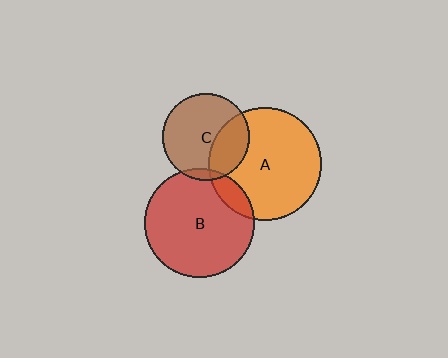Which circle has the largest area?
Circle A (orange).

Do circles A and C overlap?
Yes.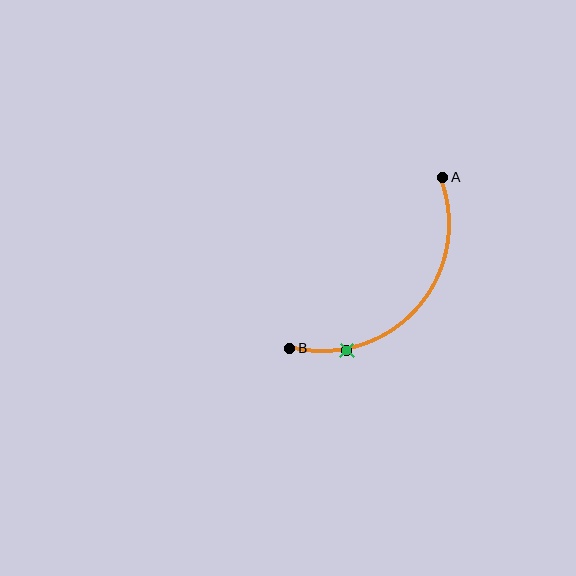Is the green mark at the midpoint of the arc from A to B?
No. The green mark lies on the arc but is closer to endpoint B. The arc midpoint would be at the point on the curve equidistant along the arc from both A and B.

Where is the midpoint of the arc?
The arc midpoint is the point on the curve farthest from the straight line joining A and B. It sits below and to the right of that line.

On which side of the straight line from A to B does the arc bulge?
The arc bulges below and to the right of the straight line connecting A and B.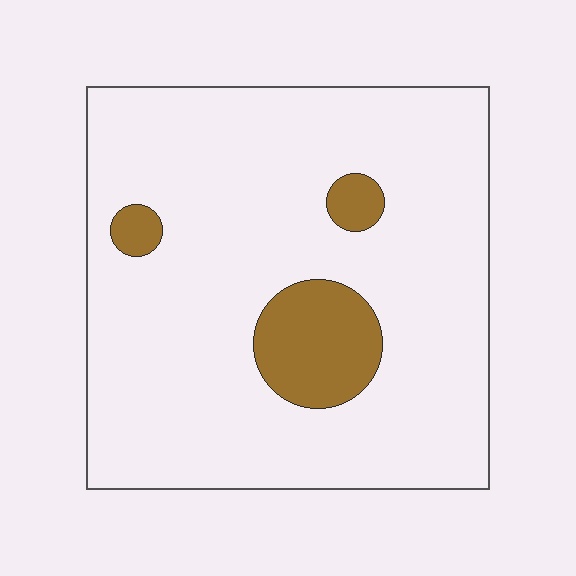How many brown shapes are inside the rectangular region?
3.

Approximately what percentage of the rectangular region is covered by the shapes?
Approximately 10%.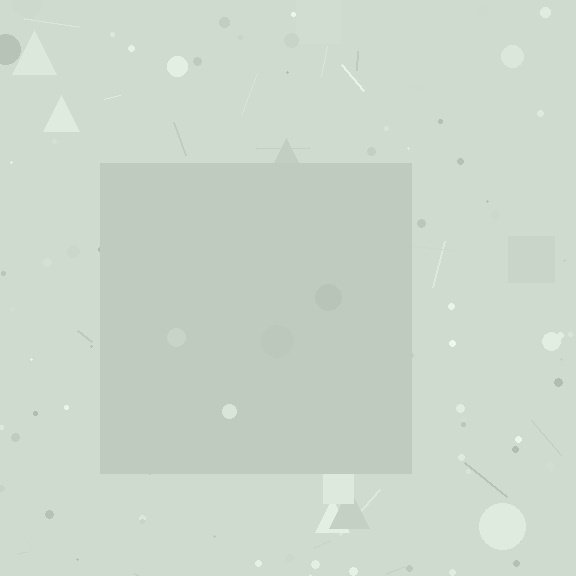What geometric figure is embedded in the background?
A square is embedded in the background.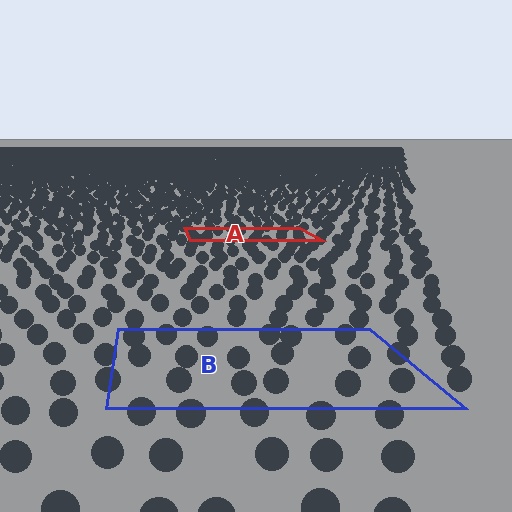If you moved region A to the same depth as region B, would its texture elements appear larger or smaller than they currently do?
They would appear larger. At a closer depth, the same texture elements are projected at a bigger on-screen size.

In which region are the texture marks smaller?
The texture marks are smaller in region A, because it is farther away.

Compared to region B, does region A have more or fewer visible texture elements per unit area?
Region A has more texture elements per unit area — they are packed more densely because it is farther away.